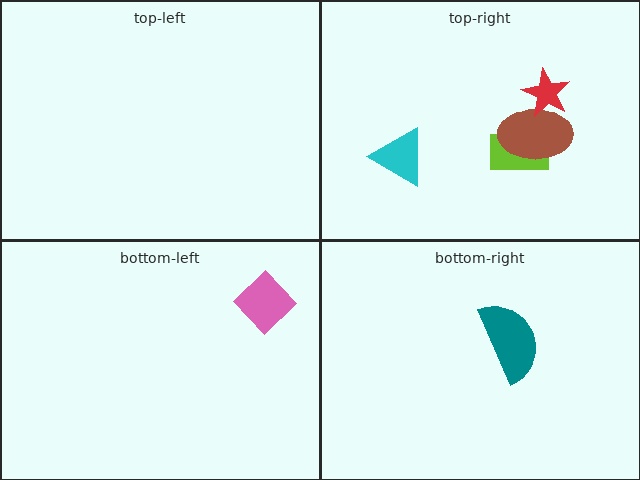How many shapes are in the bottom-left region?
1.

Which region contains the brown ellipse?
The top-right region.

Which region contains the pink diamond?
The bottom-left region.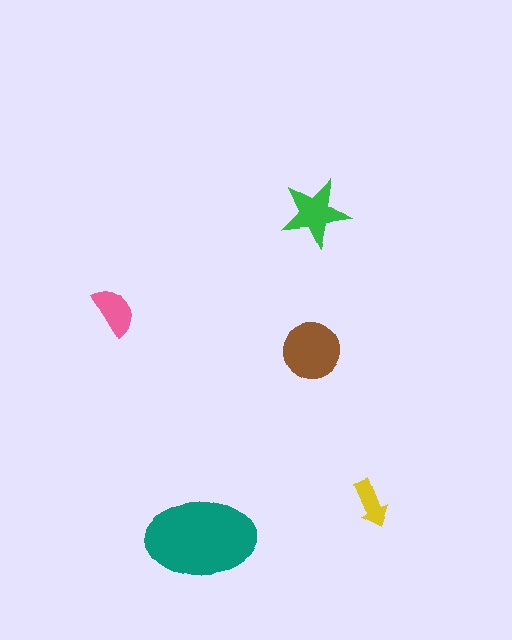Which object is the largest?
The teal ellipse.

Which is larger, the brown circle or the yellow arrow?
The brown circle.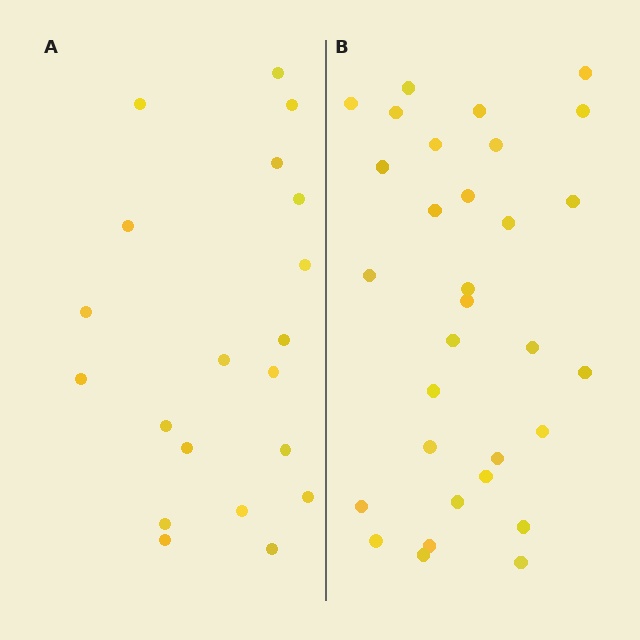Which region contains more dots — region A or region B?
Region B (the right region) has more dots.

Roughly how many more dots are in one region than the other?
Region B has roughly 12 or so more dots than region A.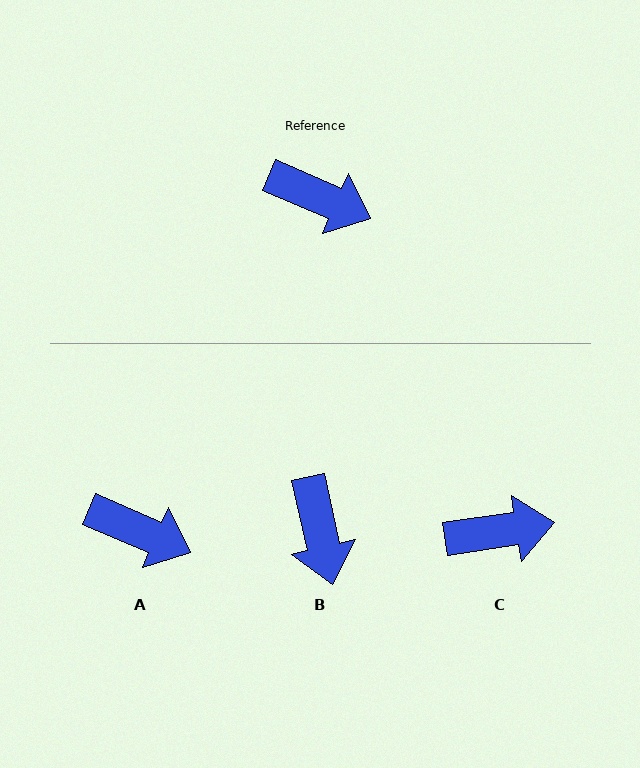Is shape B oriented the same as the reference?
No, it is off by about 54 degrees.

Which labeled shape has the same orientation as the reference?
A.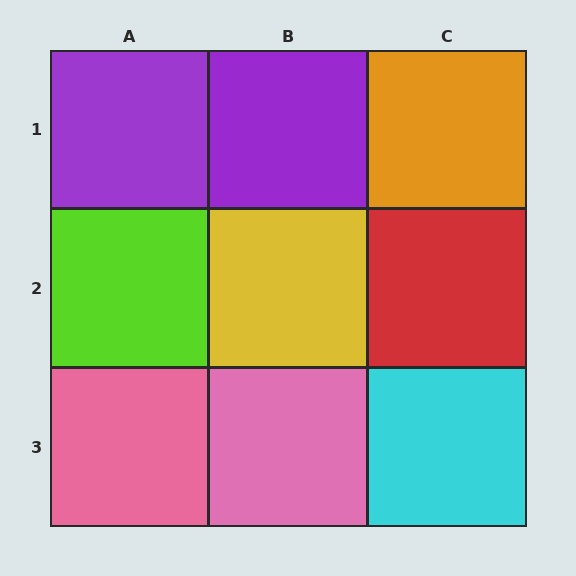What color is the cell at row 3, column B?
Pink.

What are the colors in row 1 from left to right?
Purple, purple, orange.